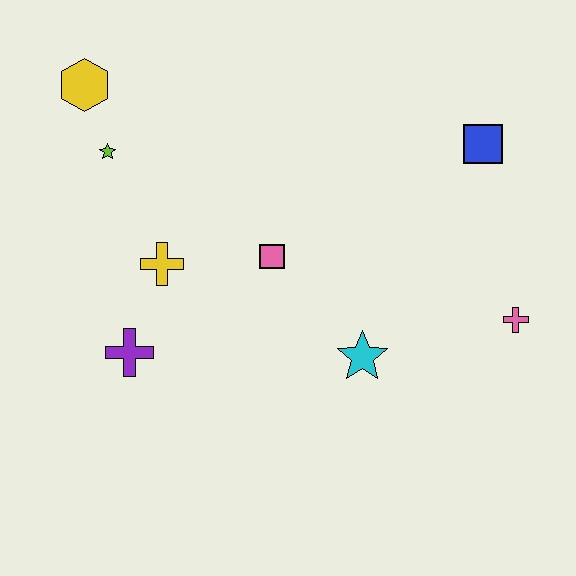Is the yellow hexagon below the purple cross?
No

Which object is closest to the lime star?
The yellow hexagon is closest to the lime star.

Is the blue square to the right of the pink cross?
No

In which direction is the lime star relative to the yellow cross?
The lime star is above the yellow cross.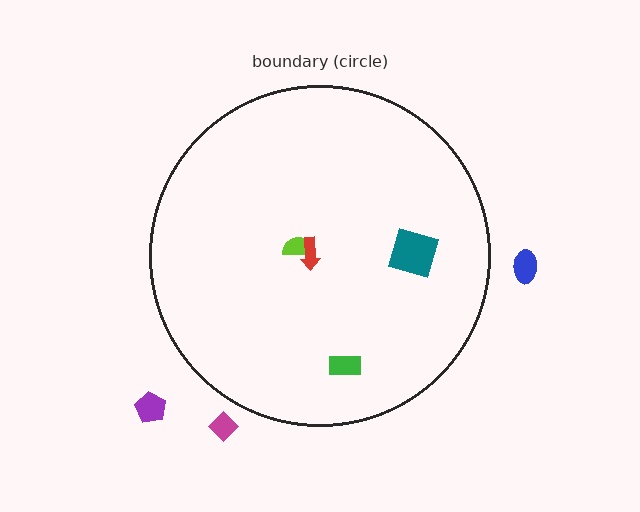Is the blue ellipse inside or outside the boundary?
Outside.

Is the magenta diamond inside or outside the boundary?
Outside.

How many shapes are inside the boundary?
4 inside, 3 outside.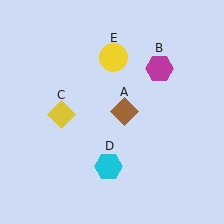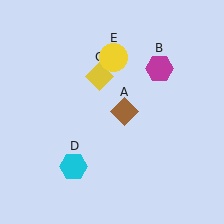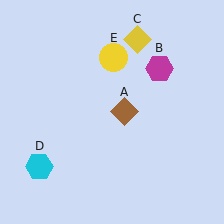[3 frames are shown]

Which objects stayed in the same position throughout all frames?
Brown diamond (object A) and magenta hexagon (object B) and yellow circle (object E) remained stationary.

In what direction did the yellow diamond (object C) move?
The yellow diamond (object C) moved up and to the right.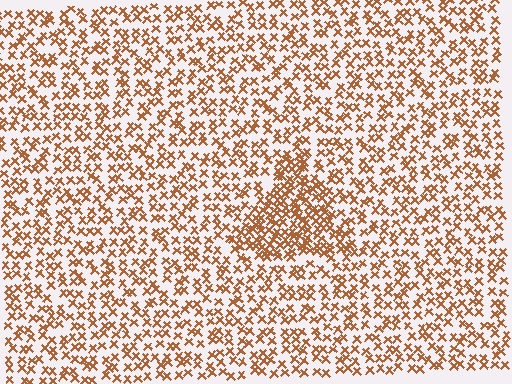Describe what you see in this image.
The image contains small brown elements arranged at two different densities. A triangle-shaped region is visible where the elements are more densely packed than the surrounding area.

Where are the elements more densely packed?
The elements are more densely packed inside the triangle boundary.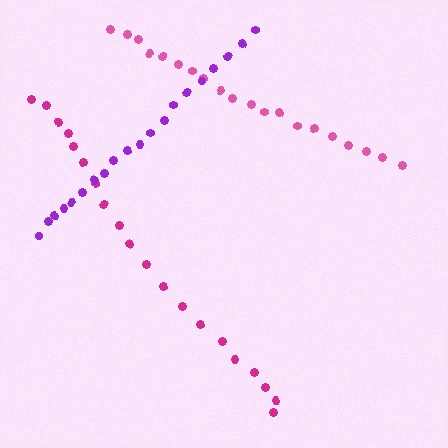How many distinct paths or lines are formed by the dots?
There are 3 distinct paths.